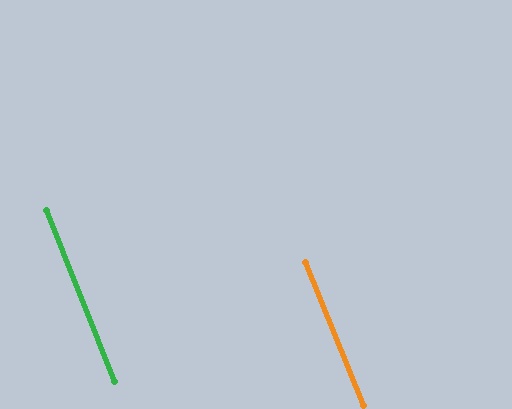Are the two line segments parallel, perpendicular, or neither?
Parallel — their directions differ by only 0.5°.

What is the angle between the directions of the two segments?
Approximately 0 degrees.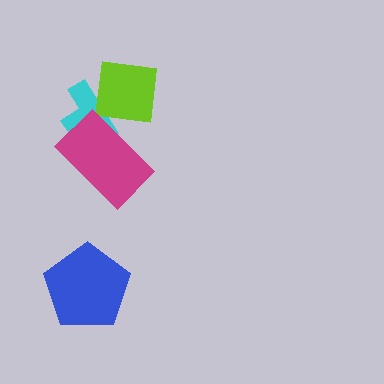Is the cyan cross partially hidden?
Yes, it is partially covered by another shape.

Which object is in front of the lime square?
The magenta rectangle is in front of the lime square.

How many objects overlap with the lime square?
2 objects overlap with the lime square.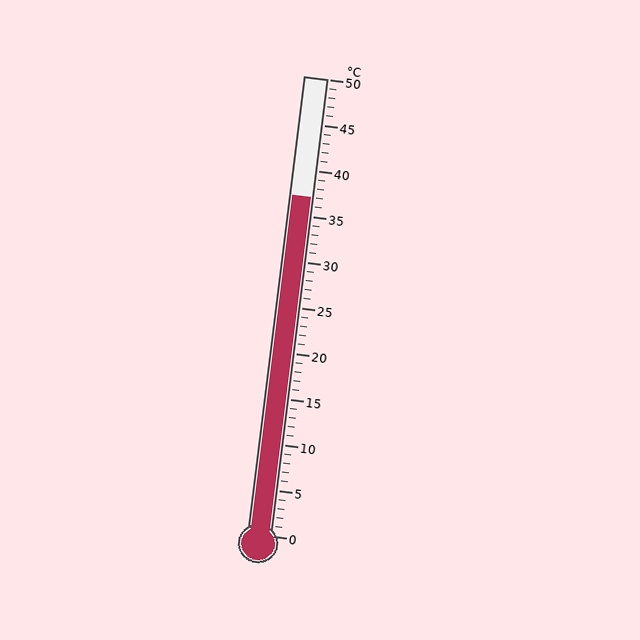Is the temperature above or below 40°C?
The temperature is below 40°C.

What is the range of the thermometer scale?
The thermometer scale ranges from 0°C to 50°C.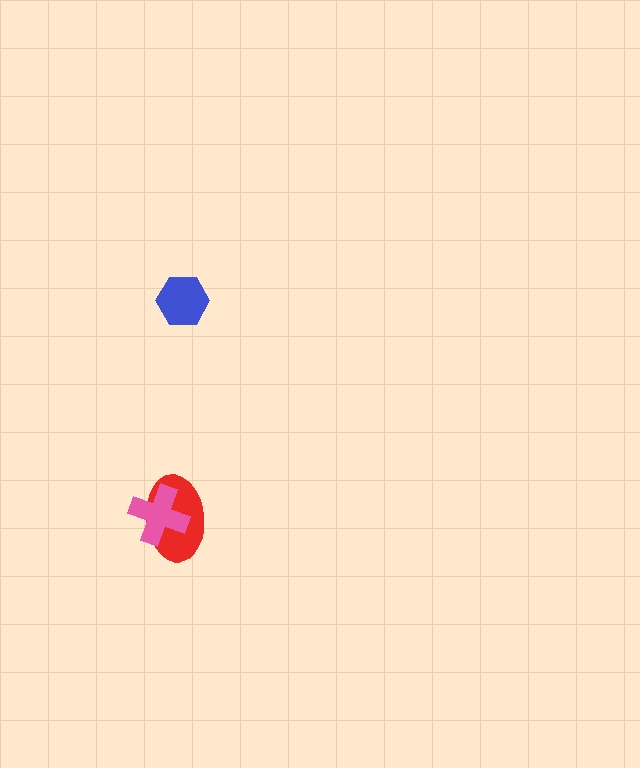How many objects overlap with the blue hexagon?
0 objects overlap with the blue hexagon.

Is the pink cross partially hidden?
No, no other shape covers it.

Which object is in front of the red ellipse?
The pink cross is in front of the red ellipse.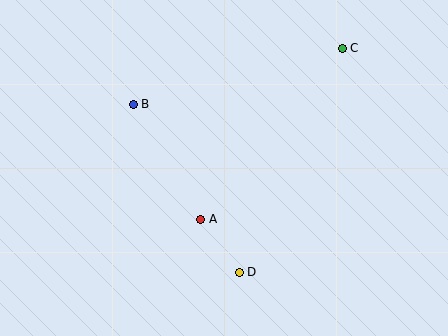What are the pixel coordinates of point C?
Point C is at (342, 48).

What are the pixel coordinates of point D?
Point D is at (239, 272).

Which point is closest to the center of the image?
Point A at (201, 219) is closest to the center.